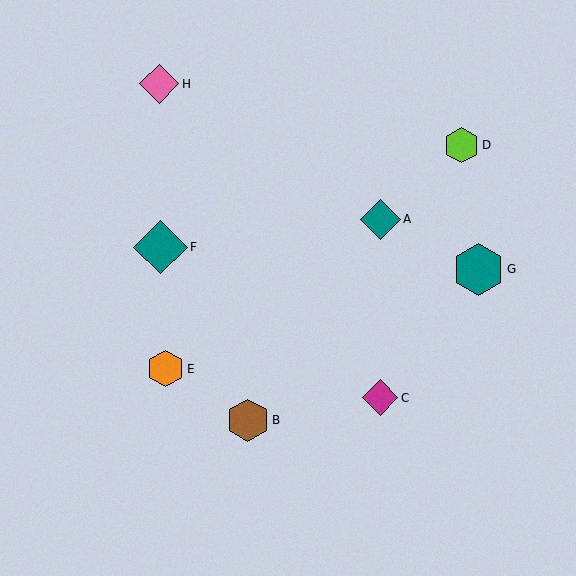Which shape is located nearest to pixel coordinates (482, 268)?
The teal hexagon (labeled G) at (478, 269) is nearest to that location.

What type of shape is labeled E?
Shape E is an orange hexagon.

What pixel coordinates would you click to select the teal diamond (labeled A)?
Click at (380, 219) to select the teal diamond A.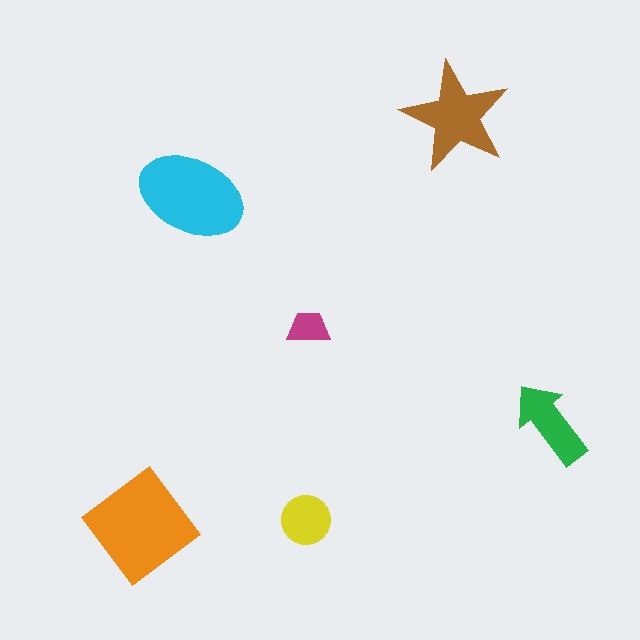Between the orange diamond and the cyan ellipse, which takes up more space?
The orange diamond.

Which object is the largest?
The orange diamond.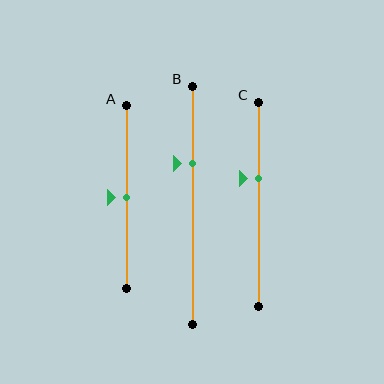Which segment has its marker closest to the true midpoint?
Segment A has its marker closest to the true midpoint.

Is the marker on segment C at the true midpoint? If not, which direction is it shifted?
No, the marker on segment C is shifted upward by about 13% of the segment length.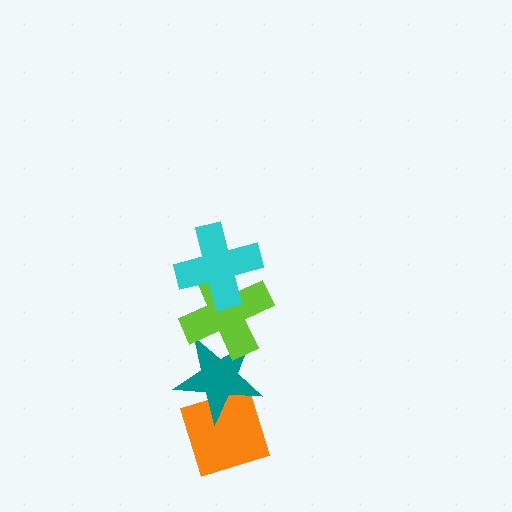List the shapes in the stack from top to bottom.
From top to bottom: the cyan cross, the lime cross, the teal star, the orange diamond.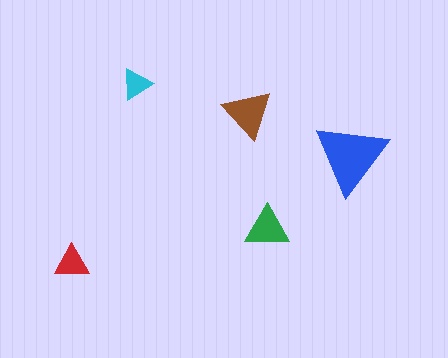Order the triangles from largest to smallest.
the blue one, the brown one, the green one, the red one, the cyan one.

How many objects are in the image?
There are 5 objects in the image.